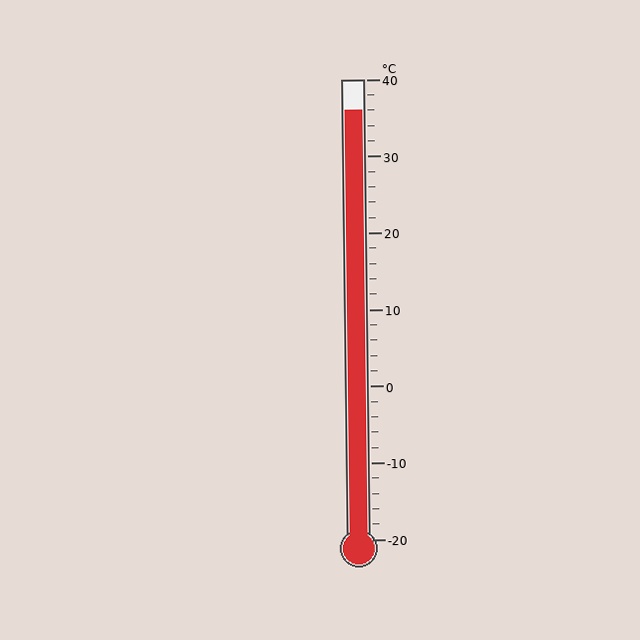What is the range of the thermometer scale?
The thermometer scale ranges from -20°C to 40°C.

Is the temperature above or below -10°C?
The temperature is above -10°C.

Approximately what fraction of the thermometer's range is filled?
The thermometer is filled to approximately 95% of its range.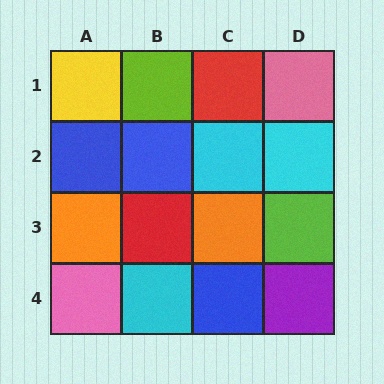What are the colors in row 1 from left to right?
Yellow, lime, red, pink.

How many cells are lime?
2 cells are lime.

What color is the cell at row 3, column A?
Orange.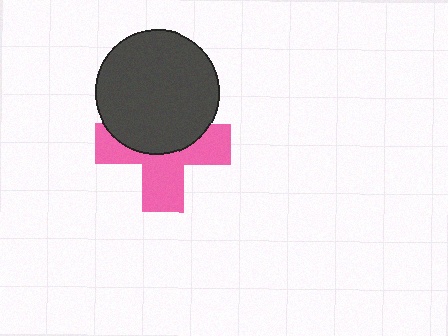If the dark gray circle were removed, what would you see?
You would see the complete pink cross.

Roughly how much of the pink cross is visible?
About half of it is visible (roughly 53%).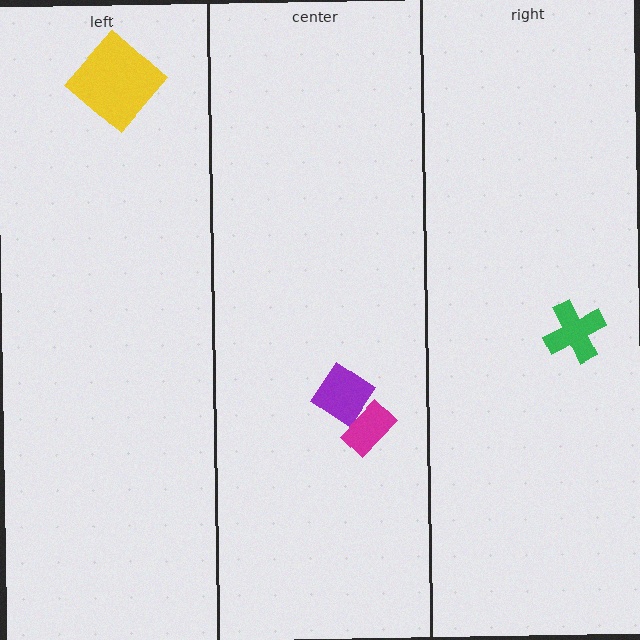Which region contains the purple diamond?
The center region.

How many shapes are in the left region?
1.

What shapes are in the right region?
The green cross.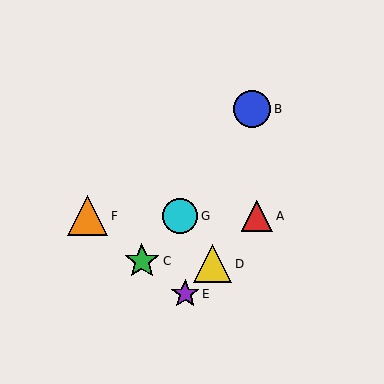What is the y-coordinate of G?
Object G is at y≈216.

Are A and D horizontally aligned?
No, A is at y≈216 and D is at y≈264.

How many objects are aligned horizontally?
3 objects (A, F, G) are aligned horizontally.